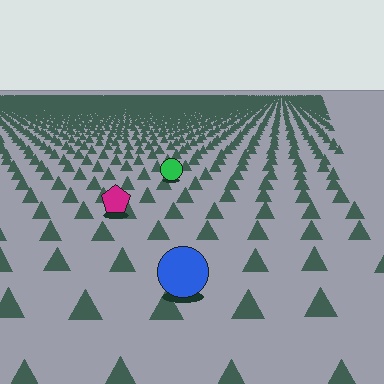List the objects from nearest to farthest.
From nearest to farthest: the blue circle, the magenta pentagon, the green circle.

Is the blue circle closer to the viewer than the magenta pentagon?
Yes. The blue circle is closer — you can tell from the texture gradient: the ground texture is coarser near it.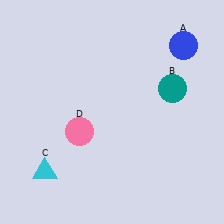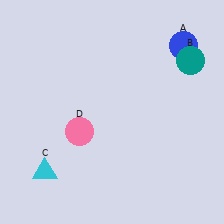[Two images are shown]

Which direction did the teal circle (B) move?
The teal circle (B) moved up.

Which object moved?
The teal circle (B) moved up.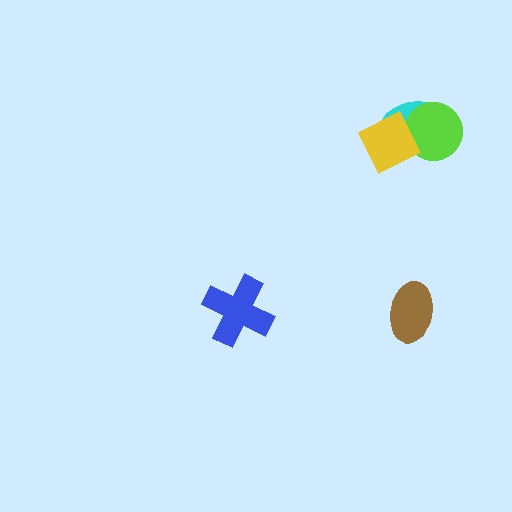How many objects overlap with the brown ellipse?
0 objects overlap with the brown ellipse.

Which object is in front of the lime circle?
The yellow diamond is in front of the lime circle.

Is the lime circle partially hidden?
Yes, it is partially covered by another shape.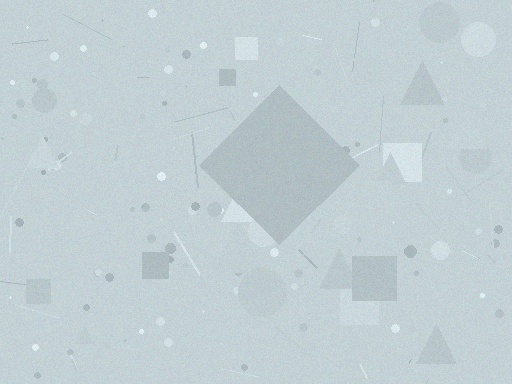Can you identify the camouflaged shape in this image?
The camouflaged shape is a diamond.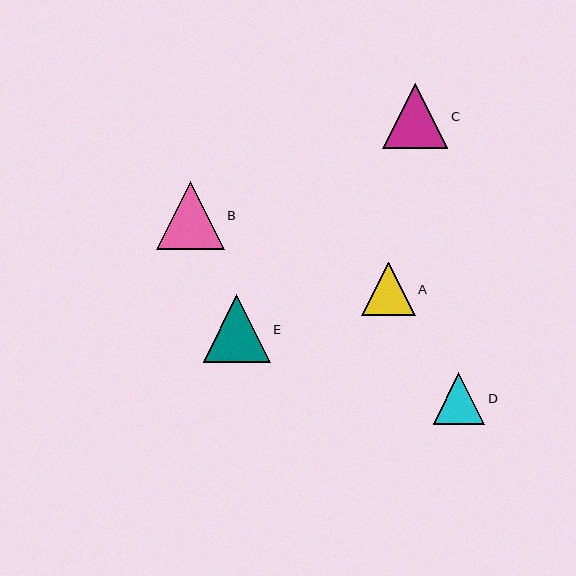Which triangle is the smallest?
Triangle D is the smallest with a size of approximately 52 pixels.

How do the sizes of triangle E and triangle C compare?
Triangle E and triangle C are approximately the same size.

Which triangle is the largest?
Triangle B is the largest with a size of approximately 67 pixels.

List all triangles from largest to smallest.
From largest to smallest: B, E, C, A, D.